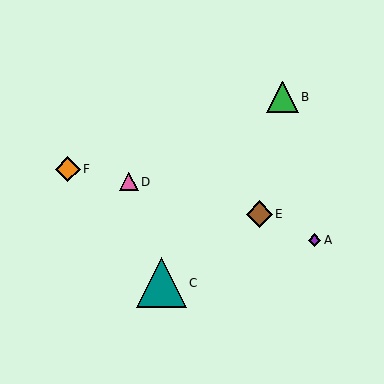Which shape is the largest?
The teal triangle (labeled C) is the largest.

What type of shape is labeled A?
Shape A is a purple diamond.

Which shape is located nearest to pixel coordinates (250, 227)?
The brown diamond (labeled E) at (259, 214) is nearest to that location.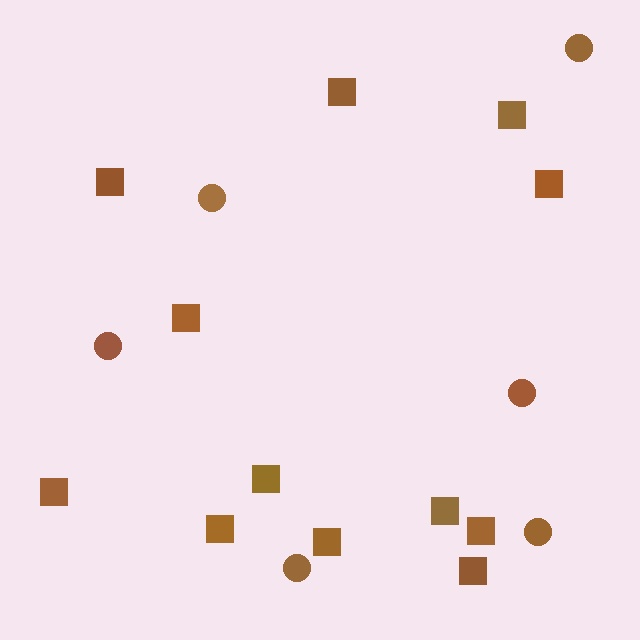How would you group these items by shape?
There are 2 groups: one group of squares (12) and one group of circles (6).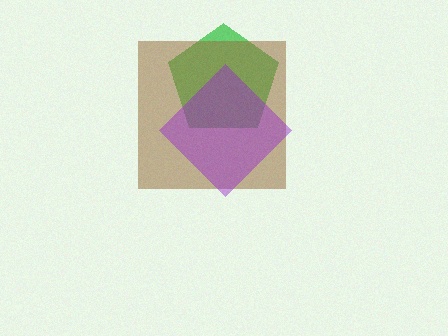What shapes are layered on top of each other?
The layered shapes are: a green pentagon, a brown square, a purple diamond.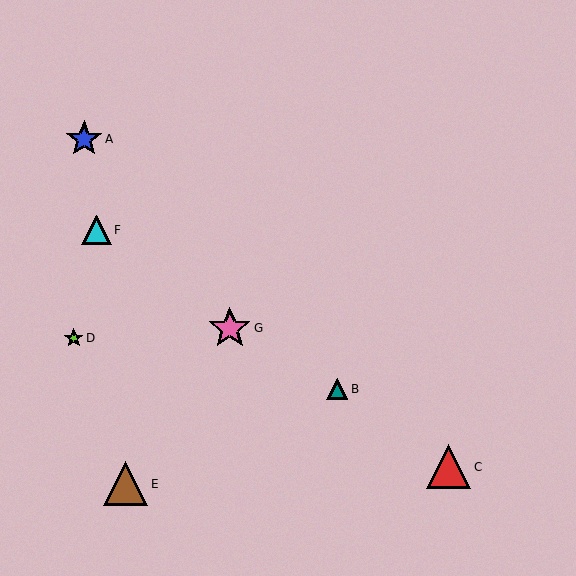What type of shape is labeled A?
Shape A is a blue star.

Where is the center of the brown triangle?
The center of the brown triangle is at (125, 483).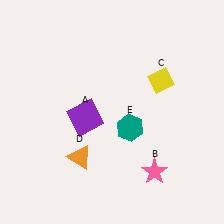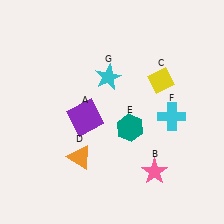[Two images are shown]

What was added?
A cyan cross (F), a cyan star (G) were added in Image 2.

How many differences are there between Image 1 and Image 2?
There are 2 differences between the two images.